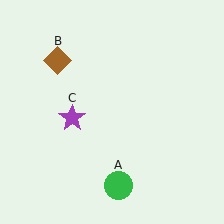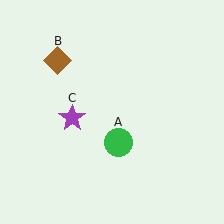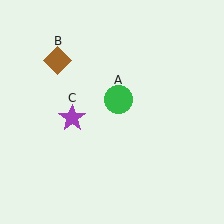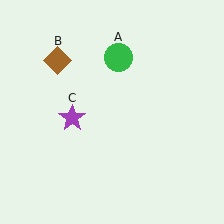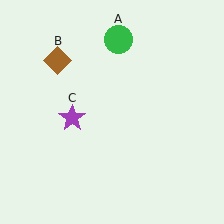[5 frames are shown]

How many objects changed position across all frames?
1 object changed position: green circle (object A).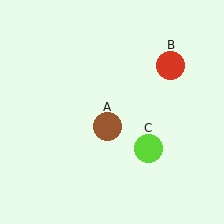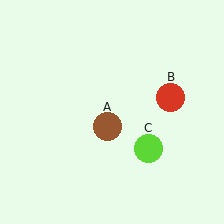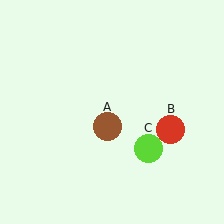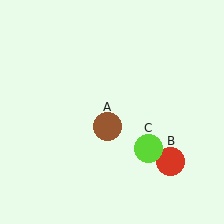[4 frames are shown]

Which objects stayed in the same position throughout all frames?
Brown circle (object A) and lime circle (object C) remained stationary.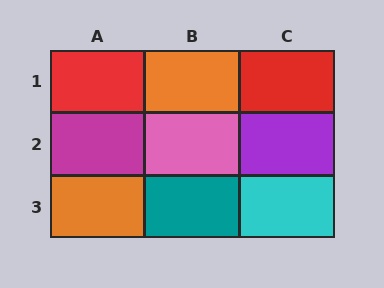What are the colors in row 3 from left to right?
Orange, teal, cyan.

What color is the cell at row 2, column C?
Purple.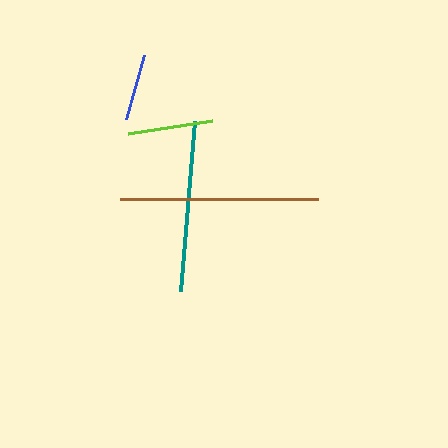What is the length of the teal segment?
The teal segment is approximately 171 pixels long.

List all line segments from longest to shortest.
From longest to shortest: brown, teal, lime, blue.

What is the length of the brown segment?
The brown segment is approximately 198 pixels long.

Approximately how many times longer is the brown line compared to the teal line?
The brown line is approximately 1.2 times the length of the teal line.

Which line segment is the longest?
The brown line is the longest at approximately 198 pixels.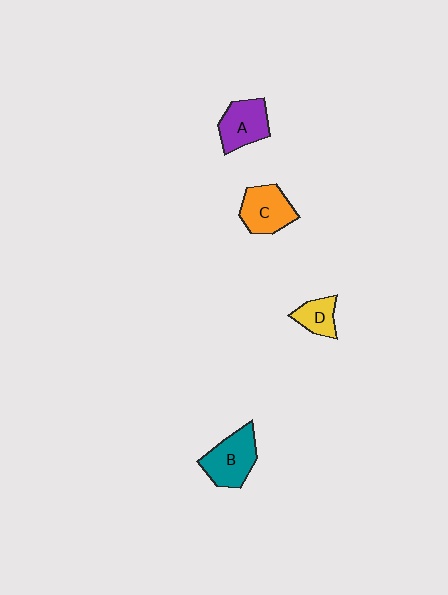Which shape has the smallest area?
Shape D (yellow).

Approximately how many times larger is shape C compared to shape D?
Approximately 1.6 times.